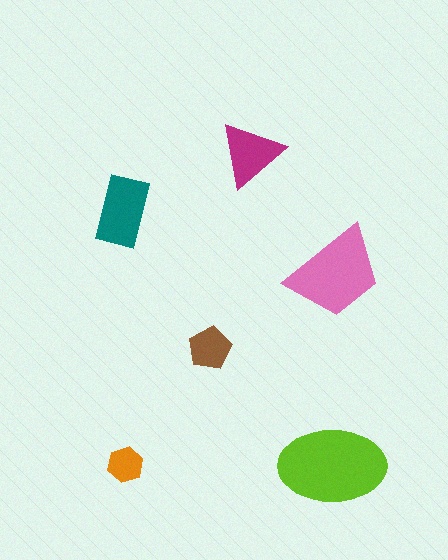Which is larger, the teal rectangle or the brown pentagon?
The teal rectangle.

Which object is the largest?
The lime ellipse.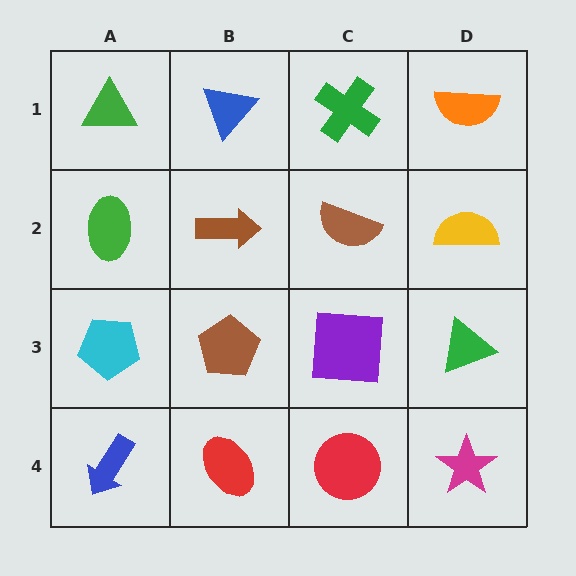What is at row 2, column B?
A brown arrow.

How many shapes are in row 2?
4 shapes.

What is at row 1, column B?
A blue triangle.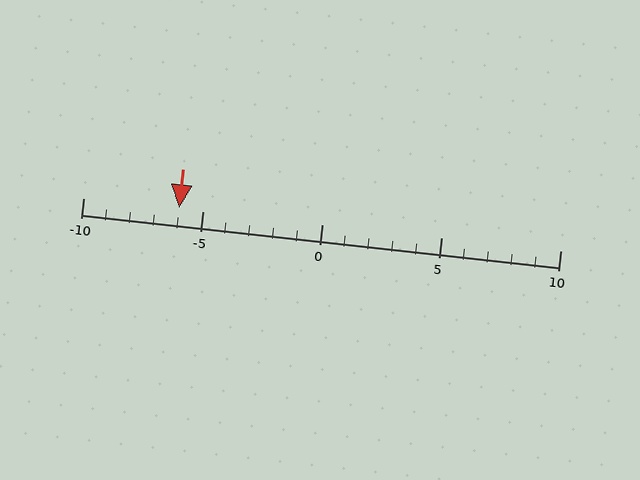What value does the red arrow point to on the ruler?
The red arrow points to approximately -6.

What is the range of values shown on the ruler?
The ruler shows values from -10 to 10.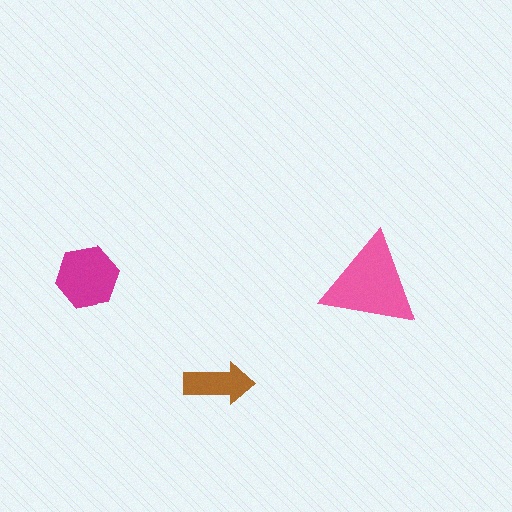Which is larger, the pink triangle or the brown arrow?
The pink triangle.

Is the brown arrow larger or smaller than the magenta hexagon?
Smaller.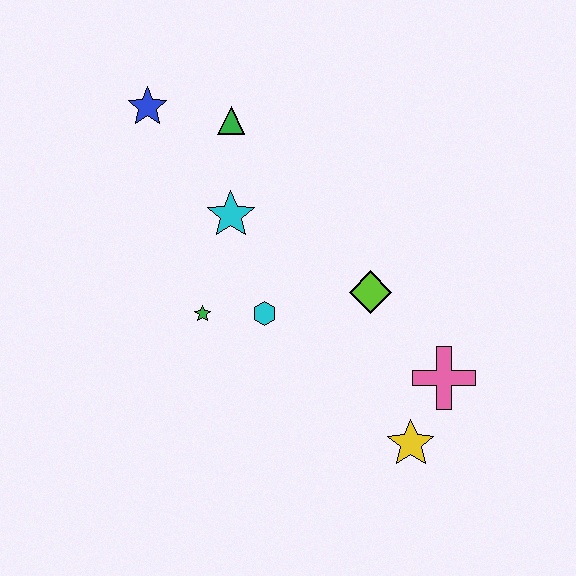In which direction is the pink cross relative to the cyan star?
The pink cross is to the right of the cyan star.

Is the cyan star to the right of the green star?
Yes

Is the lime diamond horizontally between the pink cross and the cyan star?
Yes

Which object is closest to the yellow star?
The pink cross is closest to the yellow star.